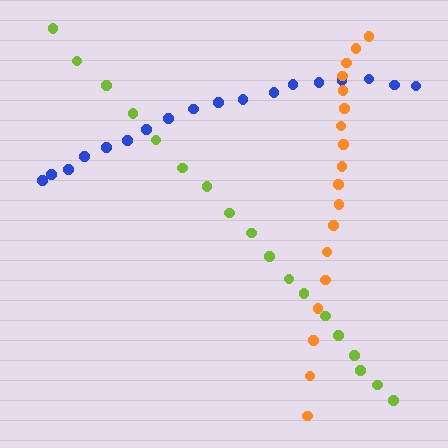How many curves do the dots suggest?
There are 3 distinct paths.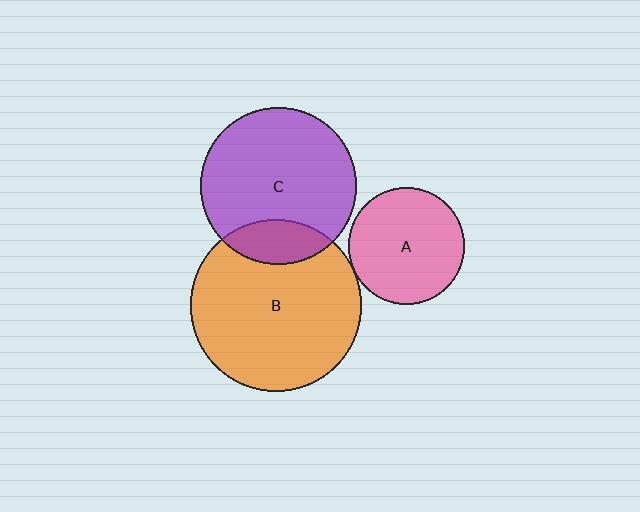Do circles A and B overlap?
Yes.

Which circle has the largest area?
Circle B (orange).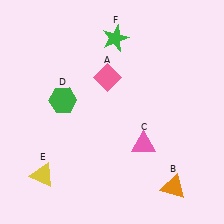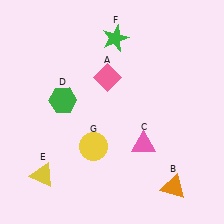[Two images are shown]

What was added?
A yellow circle (G) was added in Image 2.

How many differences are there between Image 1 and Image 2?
There is 1 difference between the two images.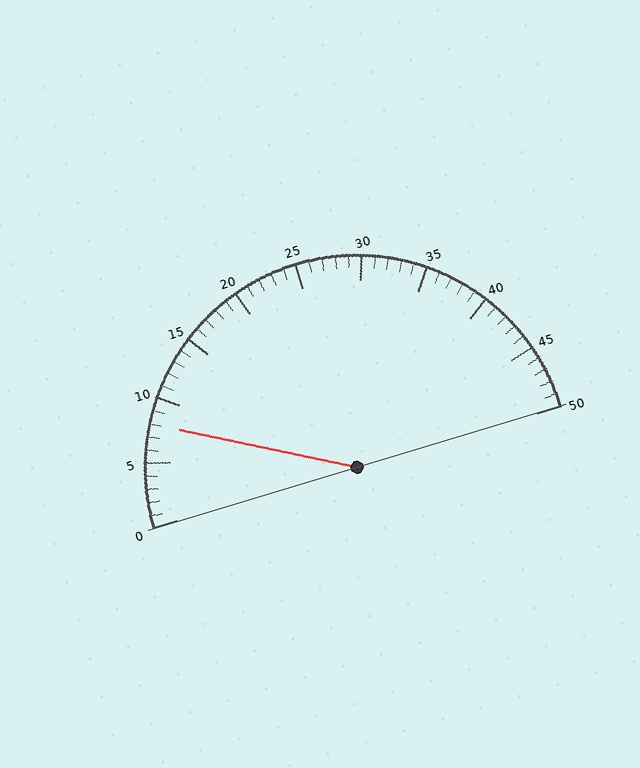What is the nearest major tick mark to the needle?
The nearest major tick mark is 10.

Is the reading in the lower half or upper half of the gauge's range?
The reading is in the lower half of the range (0 to 50).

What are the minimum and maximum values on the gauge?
The gauge ranges from 0 to 50.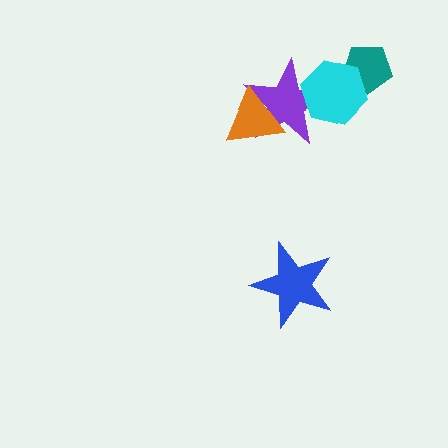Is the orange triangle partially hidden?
No, no other shape covers it.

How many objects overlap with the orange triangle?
1 object overlaps with the orange triangle.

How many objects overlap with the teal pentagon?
1 object overlaps with the teal pentagon.